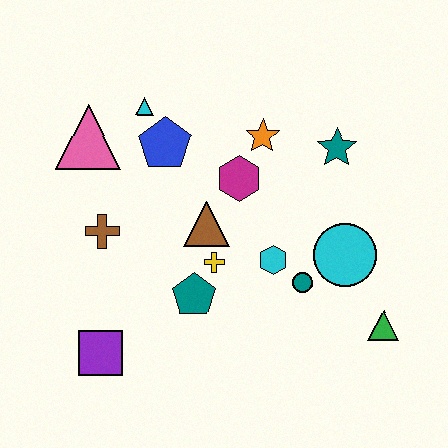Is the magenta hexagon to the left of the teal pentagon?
No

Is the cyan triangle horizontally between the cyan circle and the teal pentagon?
No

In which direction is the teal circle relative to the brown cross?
The teal circle is to the right of the brown cross.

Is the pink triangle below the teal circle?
No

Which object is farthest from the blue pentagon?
The green triangle is farthest from the blue pentagon.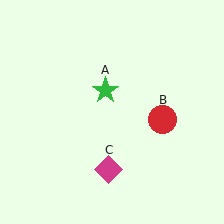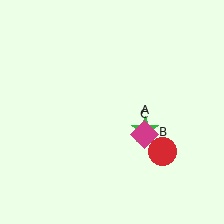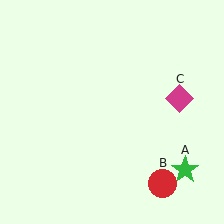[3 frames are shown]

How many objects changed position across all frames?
3 objects changed position: green star (object A), red circle (object B), magenta diamond (object C).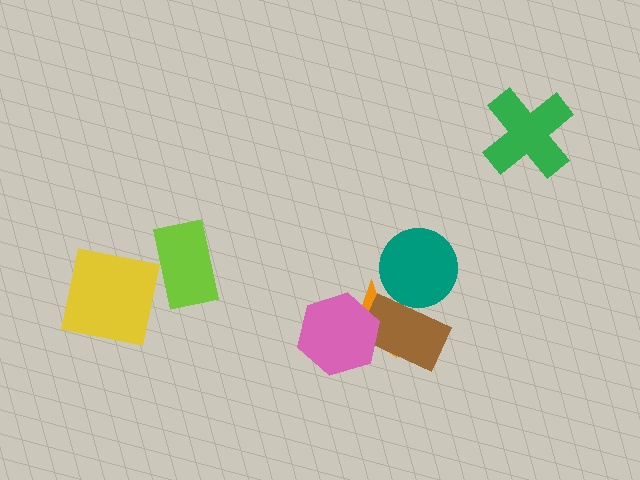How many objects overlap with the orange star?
3 objects overlap with the orange star.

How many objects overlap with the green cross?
0 objects overlap with the green cross.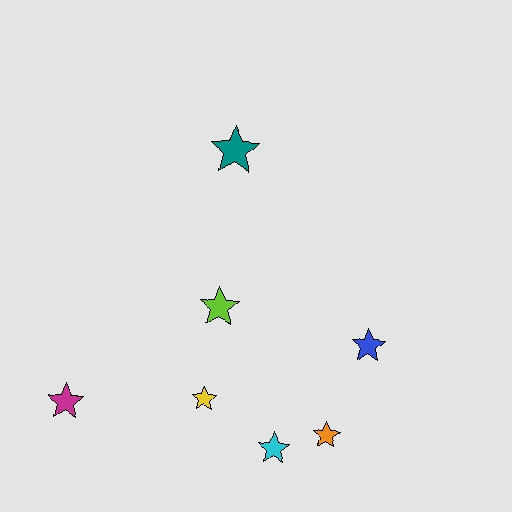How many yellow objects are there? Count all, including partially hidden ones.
There is 1 yellow object.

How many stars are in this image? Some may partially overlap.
There are 7 stars.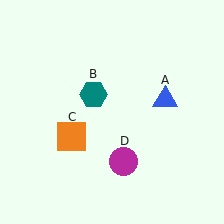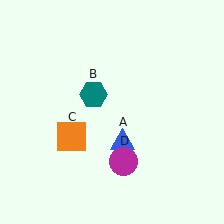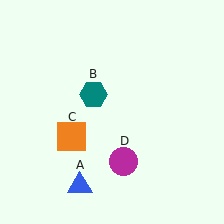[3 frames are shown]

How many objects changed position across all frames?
1 object changed position: blue triangle (object A).